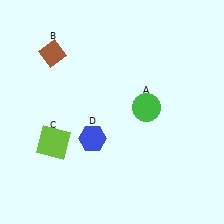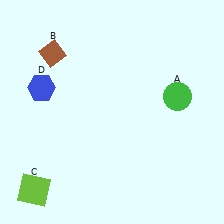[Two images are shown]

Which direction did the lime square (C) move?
The lime square (C) moved down.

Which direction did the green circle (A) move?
The green circle (A) moved right.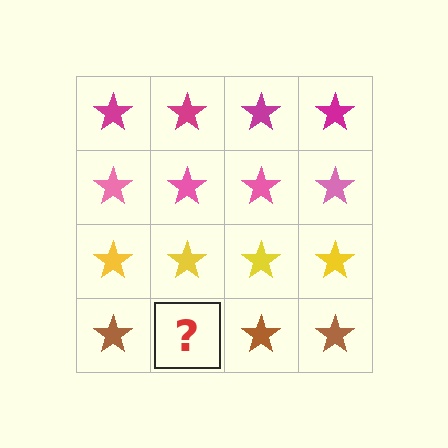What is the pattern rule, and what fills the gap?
The rule is that each row has a consistent color. The gap should be filled with a brown star.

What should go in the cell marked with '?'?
The missing cell should contain a brown star.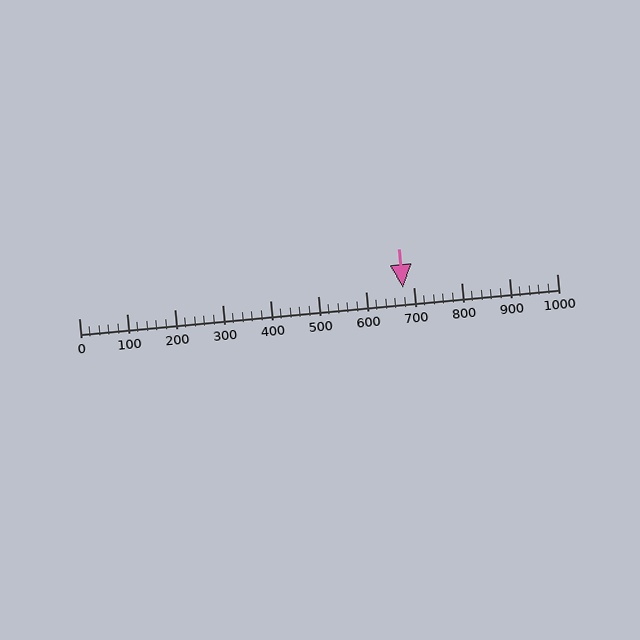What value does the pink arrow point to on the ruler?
The pink arrow points to approximately 677.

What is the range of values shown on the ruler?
The ruler shows values from 0 to 1000.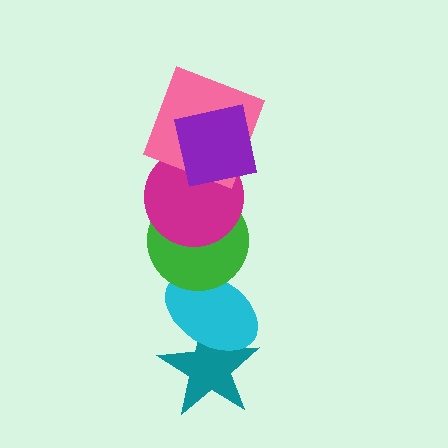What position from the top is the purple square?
The purple square is 1st from the top.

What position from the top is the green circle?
The green circle is 4th from the top.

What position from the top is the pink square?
The pink square is 2nd from the top.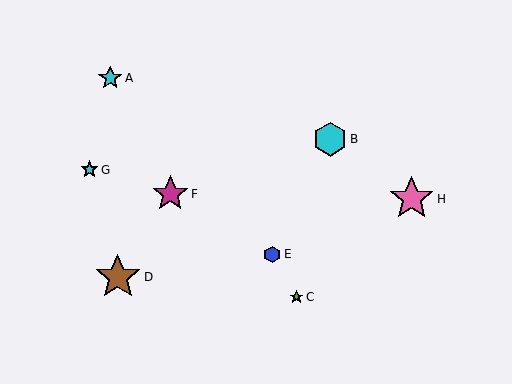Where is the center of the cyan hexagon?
The center of the cyan hexagon is at (330, 139).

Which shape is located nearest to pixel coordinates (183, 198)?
The magenta star (labeled F) at (170, 194) is nearest to that location.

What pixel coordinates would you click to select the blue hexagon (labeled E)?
Click at (272, 254) to select the blue hexagon E.